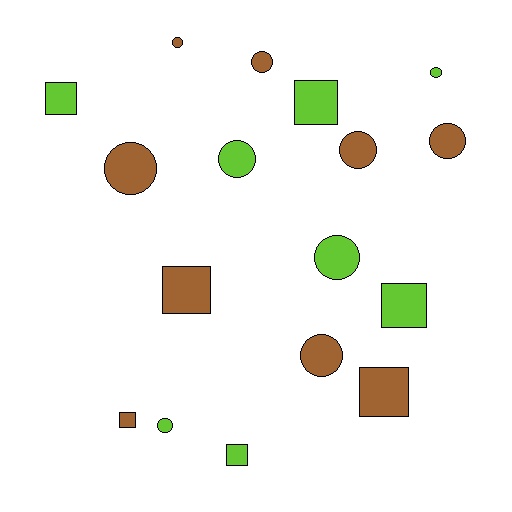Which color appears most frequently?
Brown, with 9 objects.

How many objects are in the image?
There are 17 objects.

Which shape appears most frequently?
Circle, with 10 objects.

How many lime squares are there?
There are 4 lime squares.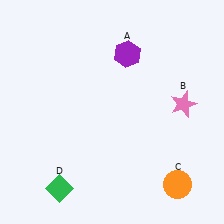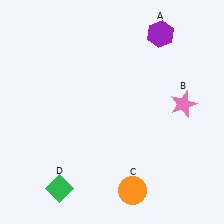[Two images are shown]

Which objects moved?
The objects that moved are: the purple hexagon (A), the orange circle (C).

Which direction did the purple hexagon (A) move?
The purple hexagon (A) moved right.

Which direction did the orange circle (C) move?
The orange circle (C) moved left.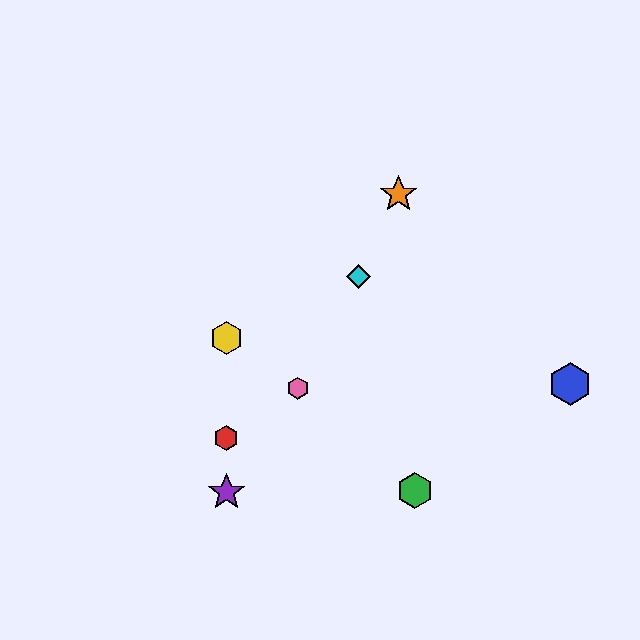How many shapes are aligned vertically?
3 shapes (the red hexagon, the yellow hexagon, the purple star) are aligned vertically.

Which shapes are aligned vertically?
The red hexagon, the yellow hexagon, the purple star are aligned vertically.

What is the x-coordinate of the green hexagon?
The green hexagon is at x≈415.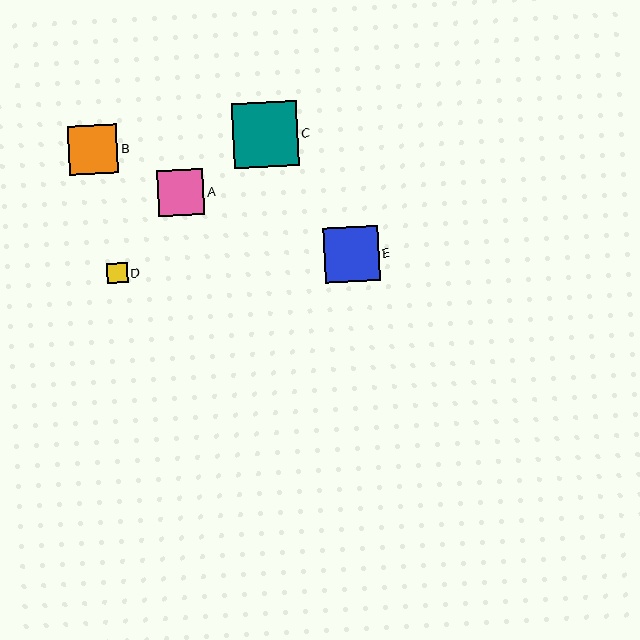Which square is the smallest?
Square D is the smallest with a size of approximately 20 pixels.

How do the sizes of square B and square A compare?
Square B and square A are approximately the same size.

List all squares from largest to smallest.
From largest to smallest: C, E, B, A, D.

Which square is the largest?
Square C is the largest with a size of approximately 66 pixels.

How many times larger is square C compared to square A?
Square C is approximately 1.4 times the size of square A.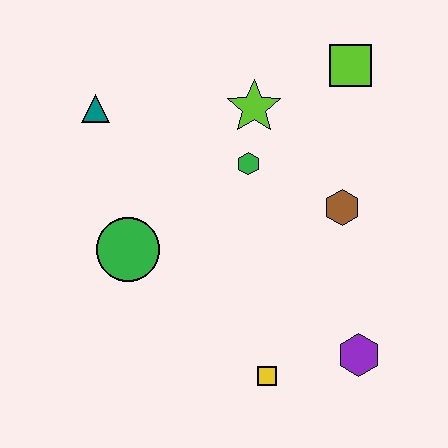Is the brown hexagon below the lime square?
Yes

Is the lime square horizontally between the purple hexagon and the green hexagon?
Yes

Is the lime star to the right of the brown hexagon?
No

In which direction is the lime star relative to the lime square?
The lime star is to the left of the lime square.